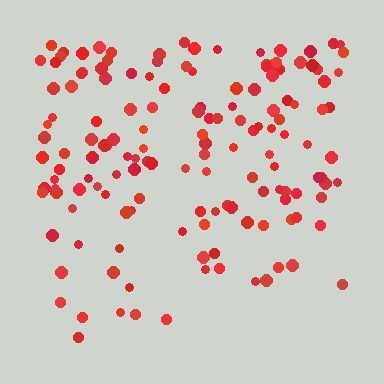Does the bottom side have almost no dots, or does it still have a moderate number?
Still a moderate number, just noticeably fewer than the top.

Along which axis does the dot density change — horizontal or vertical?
Vertical.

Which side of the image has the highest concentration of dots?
The top.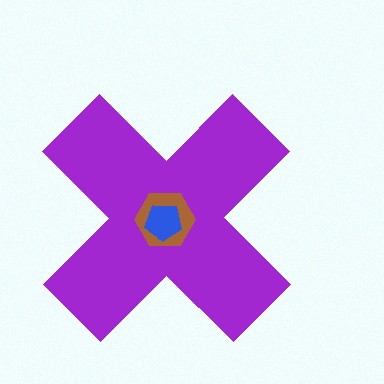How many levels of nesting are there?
3.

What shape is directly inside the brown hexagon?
The blue pentagon.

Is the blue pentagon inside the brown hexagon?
Yes.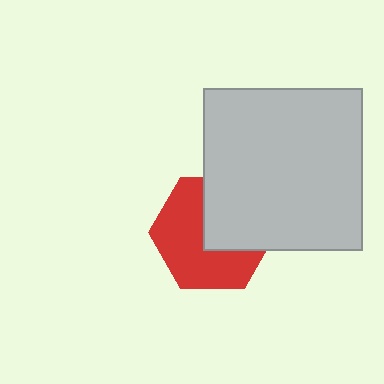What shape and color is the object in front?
The object in front is a light gray rectangle.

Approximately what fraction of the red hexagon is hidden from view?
Roughly 41% of the red hexagon is hidden behind the light gray rectangle.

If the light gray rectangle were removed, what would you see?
You would see the complete red hexagon.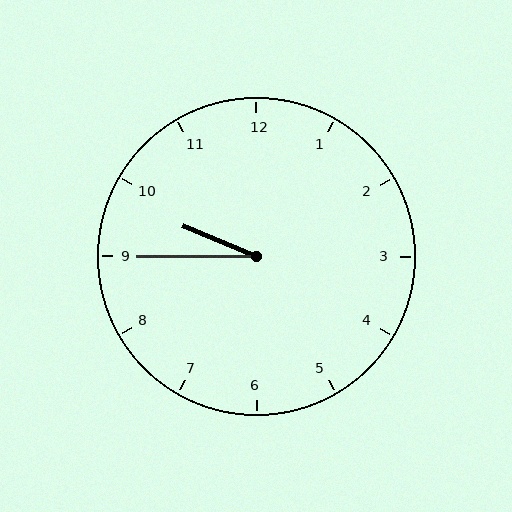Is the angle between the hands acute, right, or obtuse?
It is acute.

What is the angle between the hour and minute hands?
Approximately 22 degrees.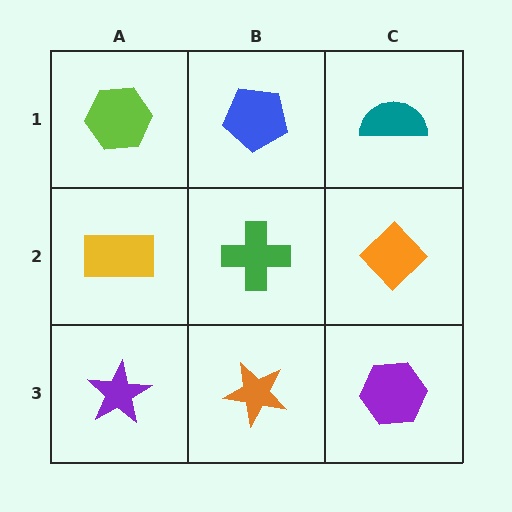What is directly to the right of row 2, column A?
A green cross.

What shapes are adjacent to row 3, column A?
A yellow rectangle (row 2, column A), an orange star (row 3, column B).